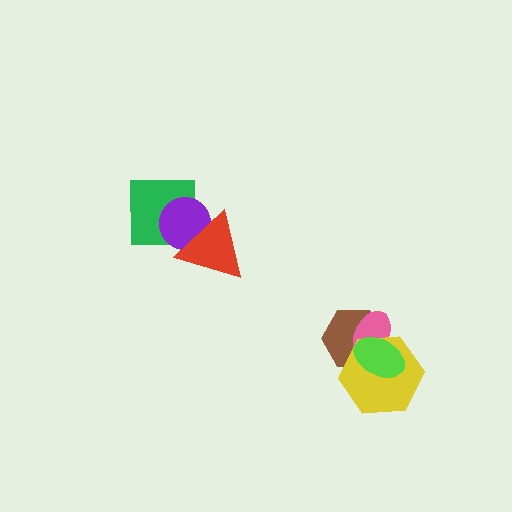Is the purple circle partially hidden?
Yes, it is partially covered by another shape.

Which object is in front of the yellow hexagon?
The lime ellipse is in front of the yellow hexagon.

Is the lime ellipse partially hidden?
No, no other shape covers it.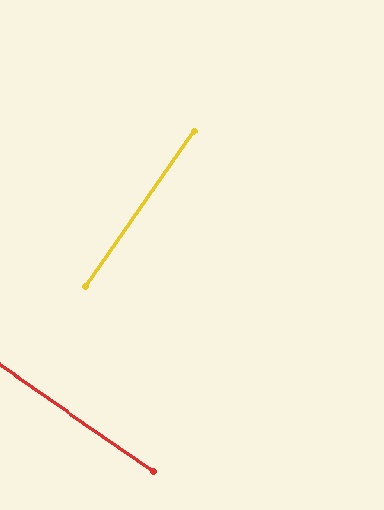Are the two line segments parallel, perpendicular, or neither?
Perpendicular — they meet at approximately 90°.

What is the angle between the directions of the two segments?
Approximately 90 degrees.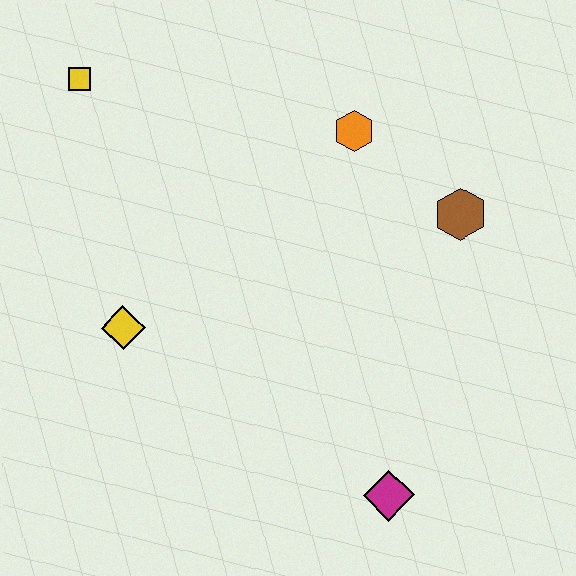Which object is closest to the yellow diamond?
The yellow square is closest to the yellow diamond.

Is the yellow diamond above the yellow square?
No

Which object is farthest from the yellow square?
The magenta diamond is farthest from the yellow square.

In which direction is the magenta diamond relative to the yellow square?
The magenta diamond is below the yellow square.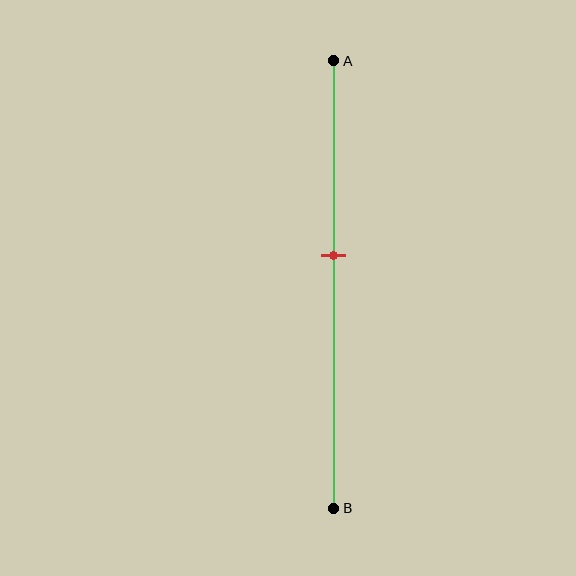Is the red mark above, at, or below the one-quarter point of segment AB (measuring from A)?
The red mark is below the one-quarter point of segment AB.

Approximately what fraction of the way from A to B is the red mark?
The red mark is approximately 45% of the way from A to B.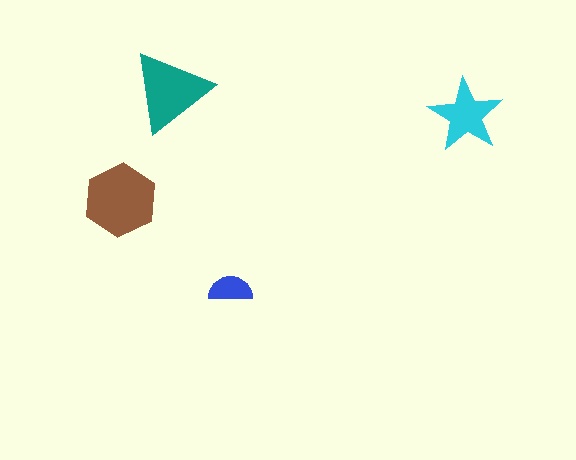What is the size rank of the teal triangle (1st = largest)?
2nd.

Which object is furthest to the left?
The brown hexagon is leftmost.